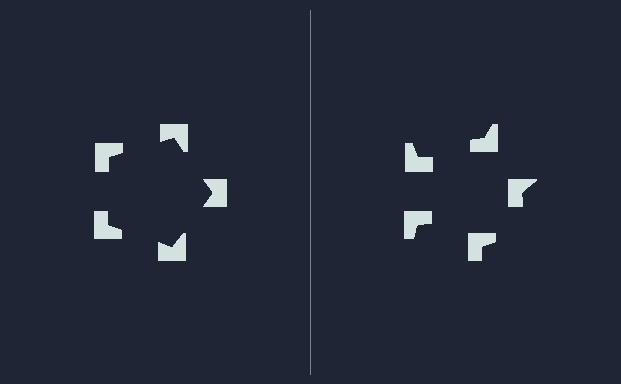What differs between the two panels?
The notched squares are positioned identically on both sides; only the wedge orientations differ. On the left they align to a pentagon; on the right they are misaligned.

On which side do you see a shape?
An illusory pentagon appears on the left side. On the right side the wedge cuts are rotated, so no coherent shape forms.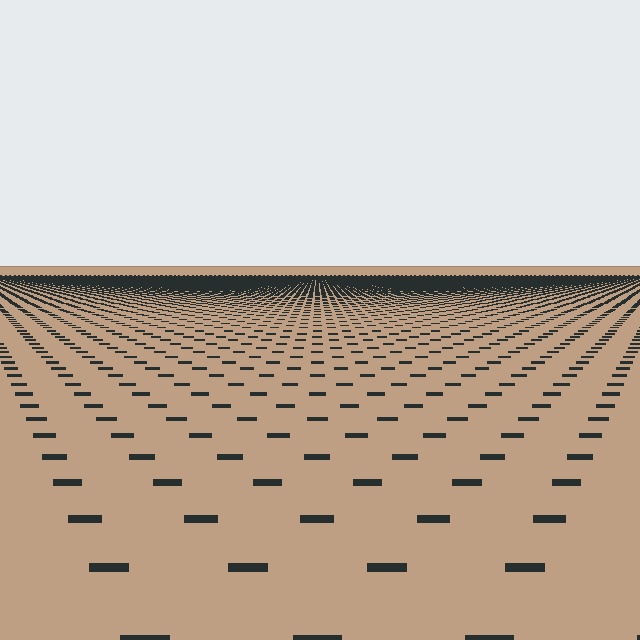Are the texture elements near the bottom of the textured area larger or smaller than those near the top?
Larger. Near the bottom, elements are closer to the viewer and appear at a bigger on-screen size.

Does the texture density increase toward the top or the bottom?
Density increases toward the top.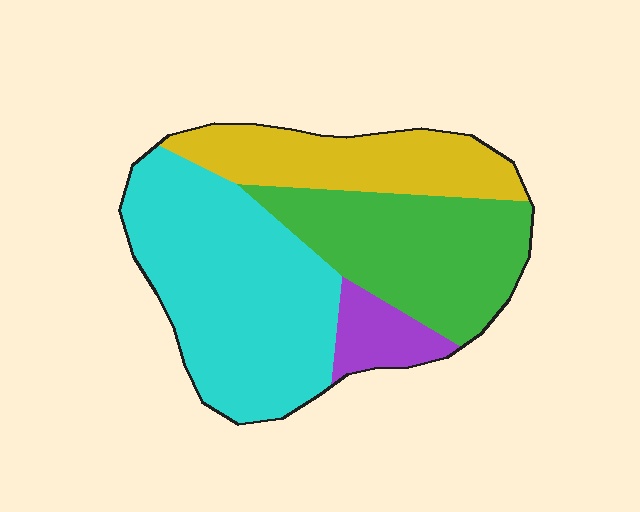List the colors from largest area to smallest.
From largest to smallest: cyan, green, yellow, purple.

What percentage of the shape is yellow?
Yellow takes up about one fifth (1/5) of the shape.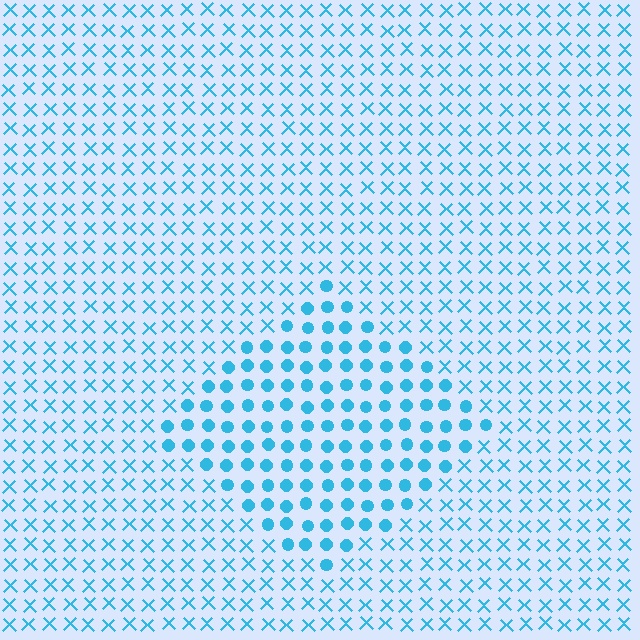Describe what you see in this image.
The image is filled with small cyan elements arranged in a uniform grid. A diamond-shaped region contains circles, while the surrounding area contains X marks. The boundary is defined purely by the change in element shape.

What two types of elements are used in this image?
The image uses circles inside the diamond region and X marks outside it.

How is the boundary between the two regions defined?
The boundary is defined by a change in element shape: circles inside vs. X marks outside. All elements share the same color and spacing.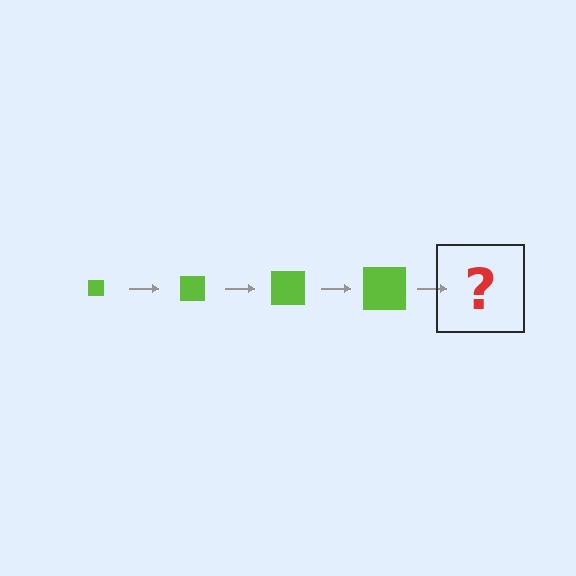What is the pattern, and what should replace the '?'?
The pattern is that the square gets progressively larger each step. The '?' should be a lime square, larger than the previous one.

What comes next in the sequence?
The next element should be a lime square, larger than the previous one.